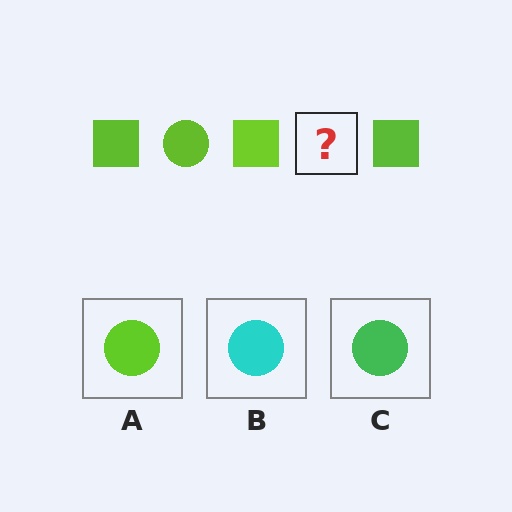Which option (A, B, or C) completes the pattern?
A.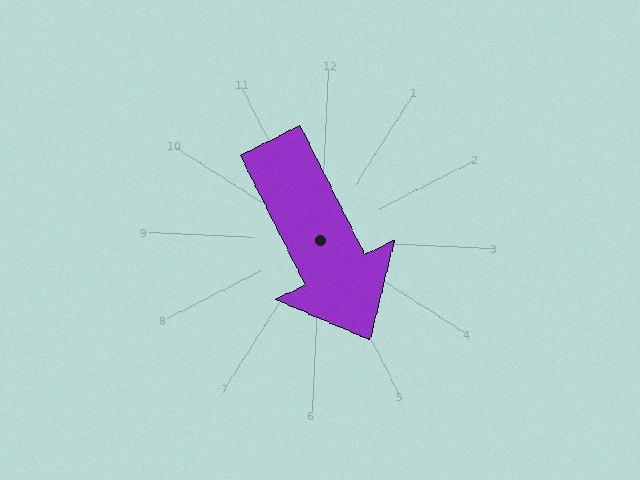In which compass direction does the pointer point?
Southeast.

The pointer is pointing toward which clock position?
Roughly 5 o'clock.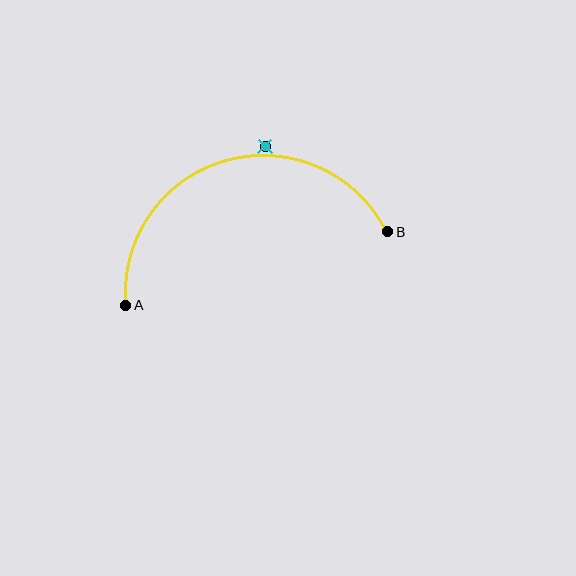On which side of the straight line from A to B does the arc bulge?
The arc bulges above the straight line connecting A and B.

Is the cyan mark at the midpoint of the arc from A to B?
No — the cyan mark does not lie on the arc at all. It sits slightly outside the curve.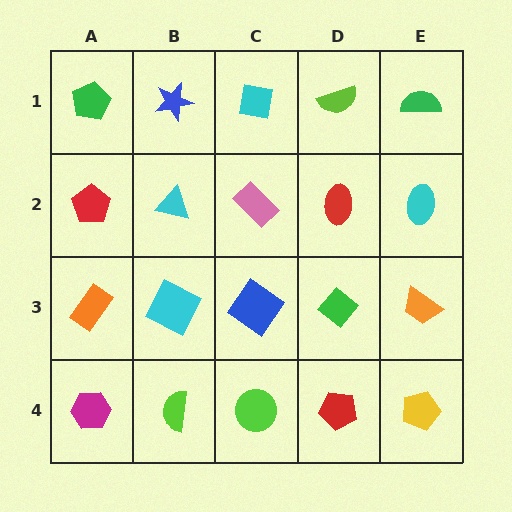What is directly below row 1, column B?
A cyan triangle.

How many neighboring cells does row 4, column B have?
3.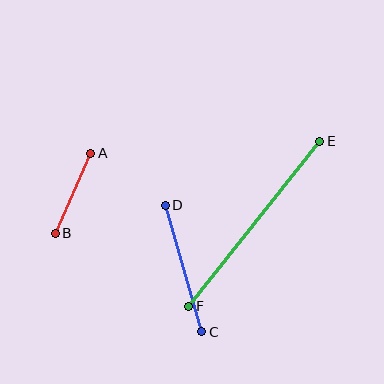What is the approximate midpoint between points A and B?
The midpoint is at approximately (73, 193) pixels.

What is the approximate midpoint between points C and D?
The midpoint is at approximately (183, 269) pixels.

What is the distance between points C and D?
The distance is approximately 131 pixels.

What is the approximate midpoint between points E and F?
The midpoint is at approximately (254, 224) pixels.